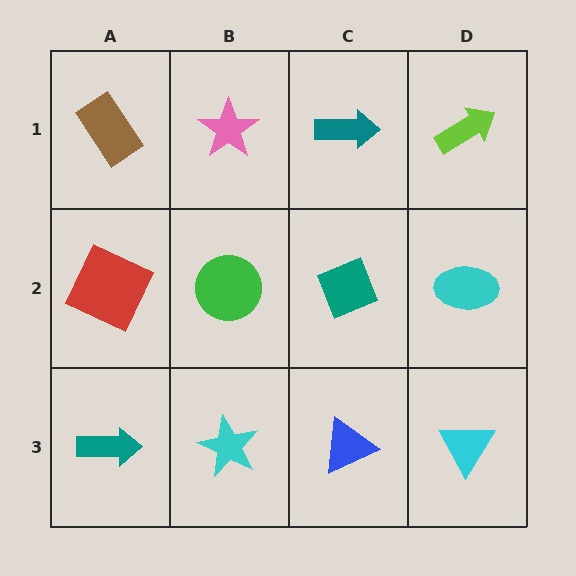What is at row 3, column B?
A cyan star.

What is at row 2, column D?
A cyan ellipse.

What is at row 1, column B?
A pink star.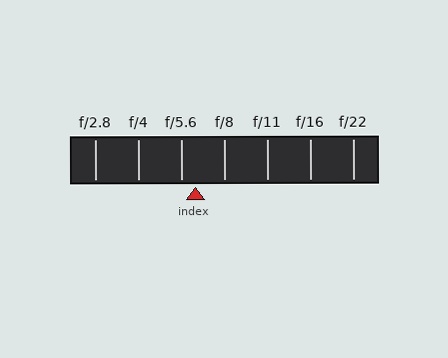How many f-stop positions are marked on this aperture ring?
There are 7 f-stop positions marked.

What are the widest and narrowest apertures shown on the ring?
The widest aperture shown is f/2.8 and the narrowest is f/22.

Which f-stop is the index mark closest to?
The index mark is closest to f/5.6.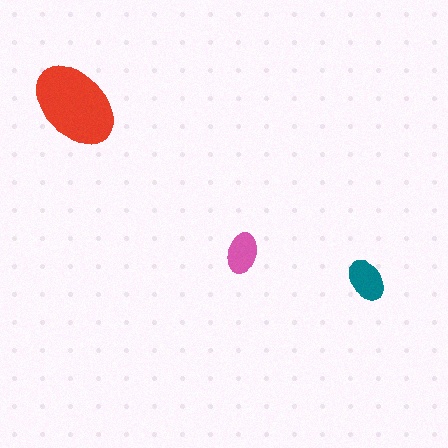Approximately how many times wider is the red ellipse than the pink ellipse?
About 2 times wider.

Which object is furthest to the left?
The red ellipse is leftmost.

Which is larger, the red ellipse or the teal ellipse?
The red one.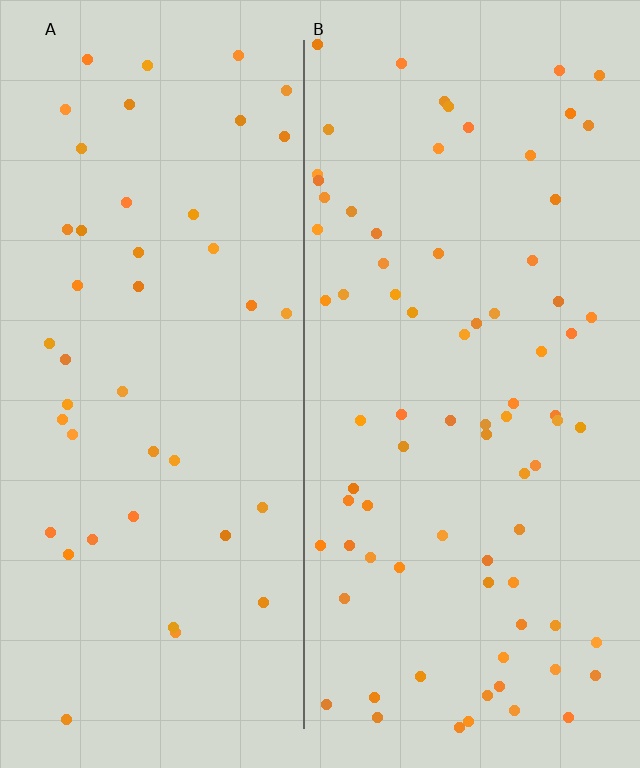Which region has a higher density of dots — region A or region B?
B (the right).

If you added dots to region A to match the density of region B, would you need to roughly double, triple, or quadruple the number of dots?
Approximately double.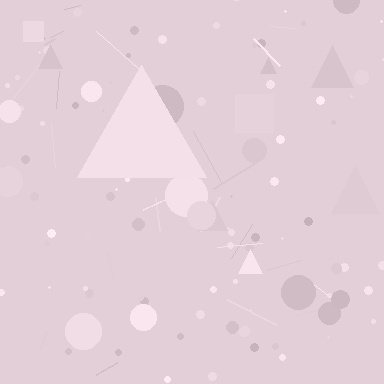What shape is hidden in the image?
A triangle is hidden in the image.